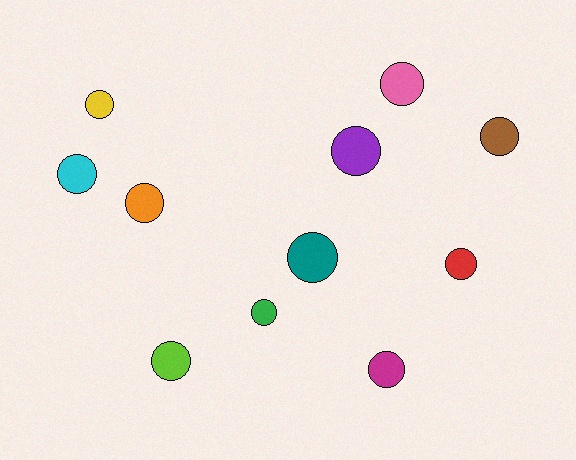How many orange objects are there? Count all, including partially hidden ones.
There is 1 orange object.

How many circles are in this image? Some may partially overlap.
There are 11 circles.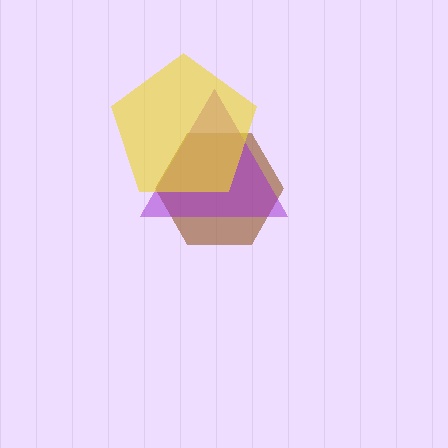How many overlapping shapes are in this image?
There are 3 overlapping shapes in the image.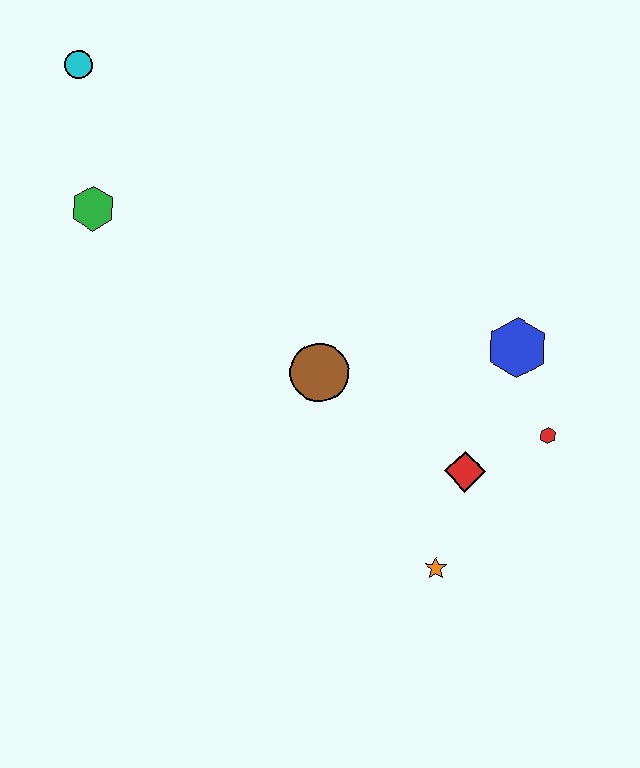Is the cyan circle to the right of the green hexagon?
No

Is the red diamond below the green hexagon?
Yes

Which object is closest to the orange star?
The red diamond is closest to the orange star.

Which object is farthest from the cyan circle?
The orange star is farthest from the cyan circle.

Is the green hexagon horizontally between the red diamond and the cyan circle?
Yes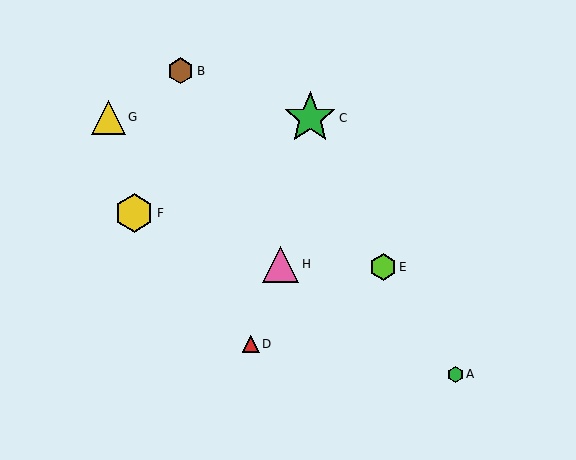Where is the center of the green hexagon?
The center of the green hexagon is at (455, 374).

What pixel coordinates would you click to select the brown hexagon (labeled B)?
Click at (180, 71) to select the brown hexagon B.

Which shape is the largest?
The green star (labeled C) is the largest.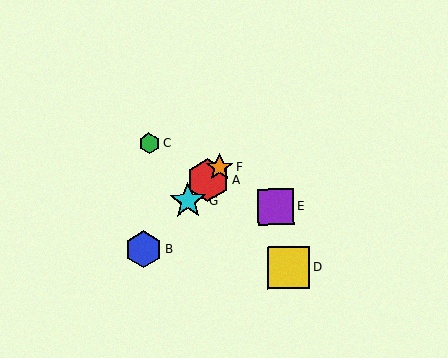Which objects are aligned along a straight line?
Objects A, B, F, G are aligned along a straight line.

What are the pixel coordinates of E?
Object E is at (276, 207).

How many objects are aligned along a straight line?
4 objects (A, B, F, G) are aligned along a straight line.